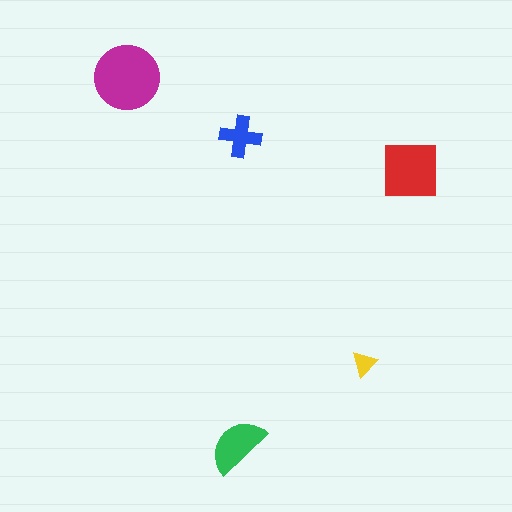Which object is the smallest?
The yellow triangle.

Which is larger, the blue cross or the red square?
The red square.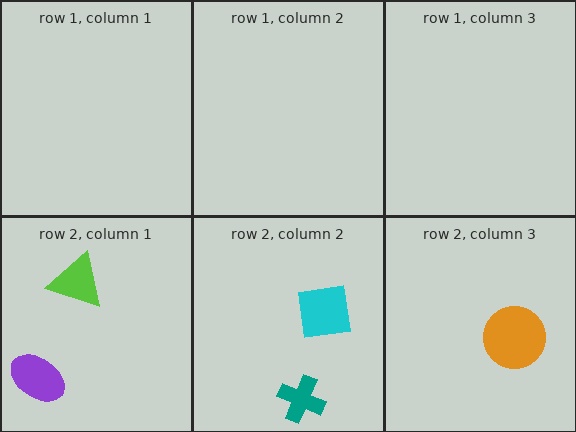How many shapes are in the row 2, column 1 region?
2.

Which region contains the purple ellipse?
The row 2, column 1 region.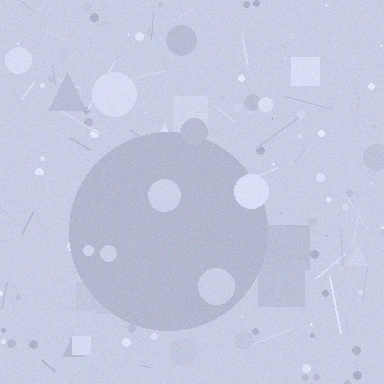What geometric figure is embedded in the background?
A circle is embedded in the background.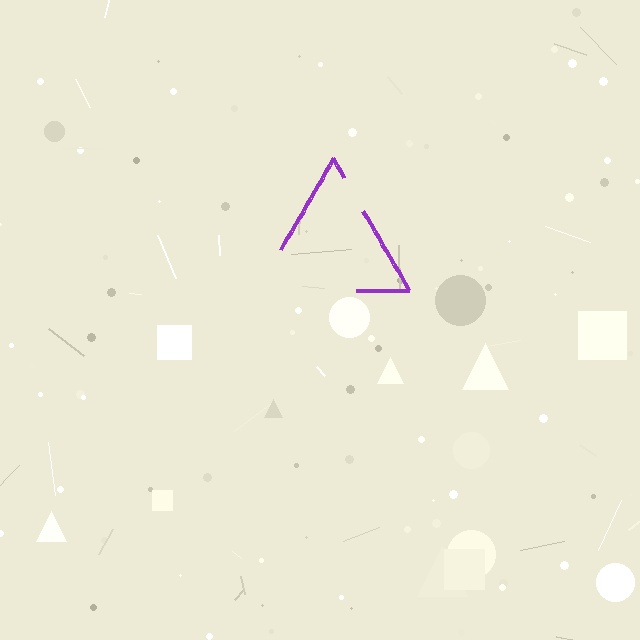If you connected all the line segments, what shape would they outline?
They would outline a triangle.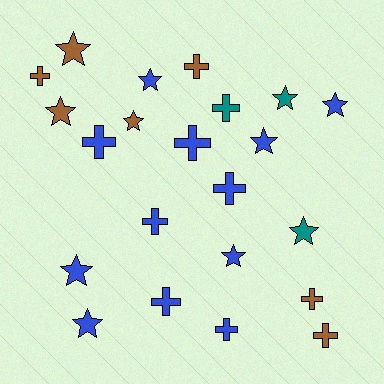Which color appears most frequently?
Blue, with 12 objects.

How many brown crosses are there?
There are 4 brown crosses.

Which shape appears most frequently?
Star, with 11 objects.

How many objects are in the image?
There are 22 objects.